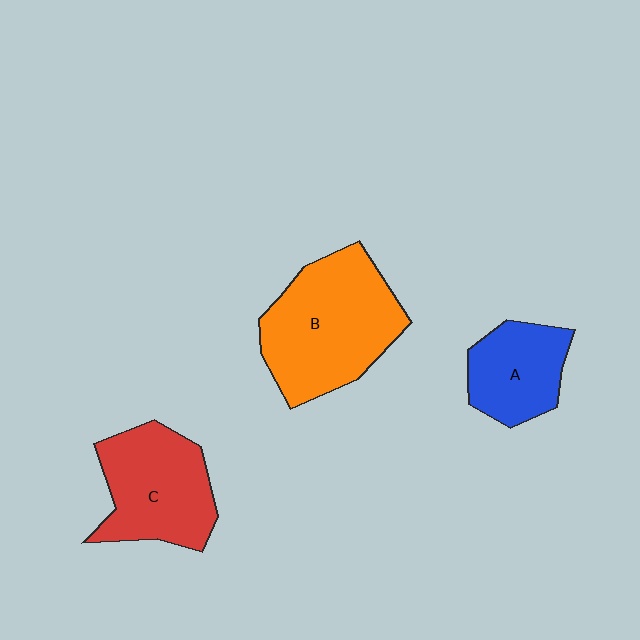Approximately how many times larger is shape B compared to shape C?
Approximately 1.3 times.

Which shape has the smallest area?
Shape A (blue).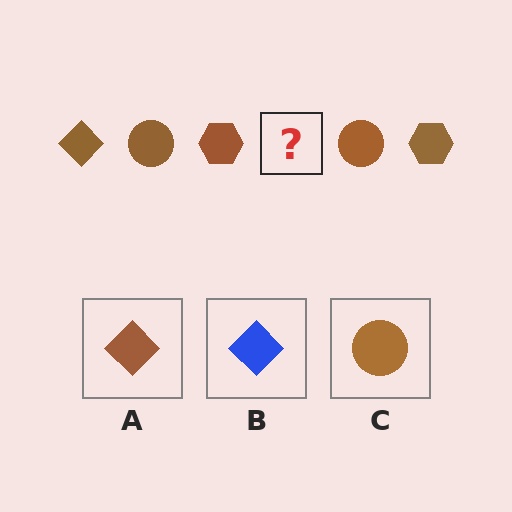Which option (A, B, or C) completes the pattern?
A.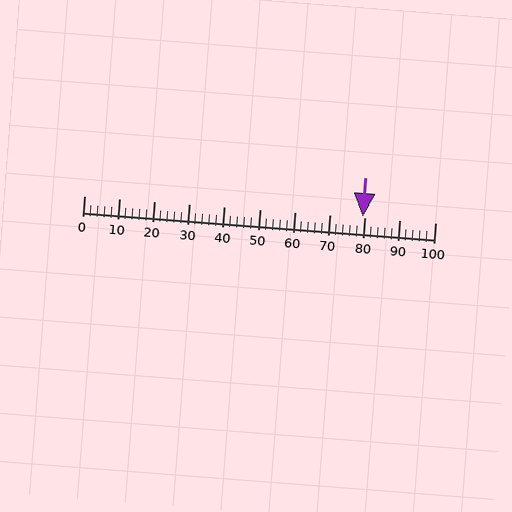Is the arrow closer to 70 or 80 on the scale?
The arrow is closer to 80.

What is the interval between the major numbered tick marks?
The major tick marks are spaced 10 units apart.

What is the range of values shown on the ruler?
The ruler shows values from 0 to 100.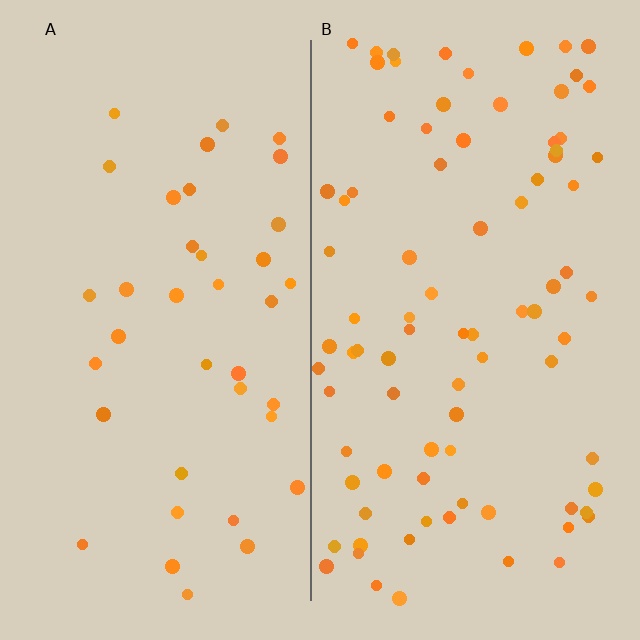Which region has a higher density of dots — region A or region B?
B (the right).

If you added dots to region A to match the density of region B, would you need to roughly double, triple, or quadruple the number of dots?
Approximately double.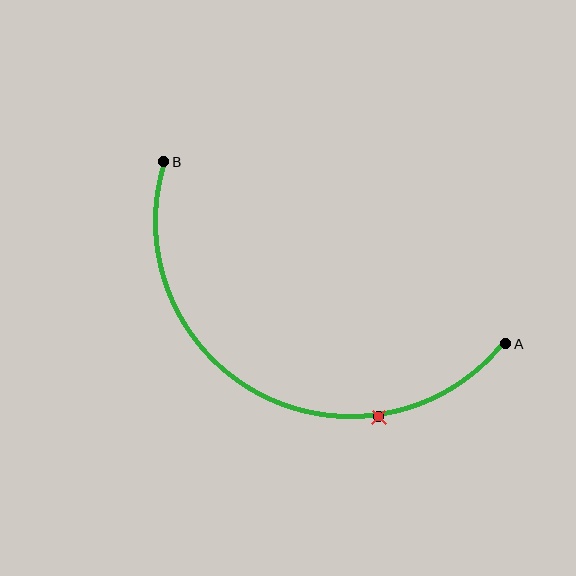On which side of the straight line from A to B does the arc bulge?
The arc bulges below the straight line connecting A and B.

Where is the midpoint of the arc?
The arc midpoint is the point on the curve farthest from the straight line joining A and B. It sits below that line.